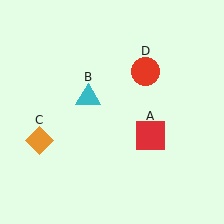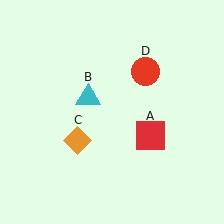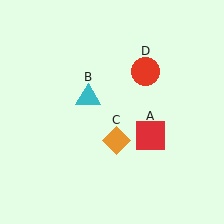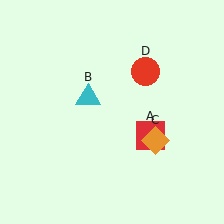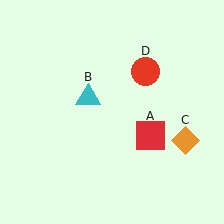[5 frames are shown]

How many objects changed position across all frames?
1 object changed position: orange diamond (object C).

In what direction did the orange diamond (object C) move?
The orange diamond (object C) moved right.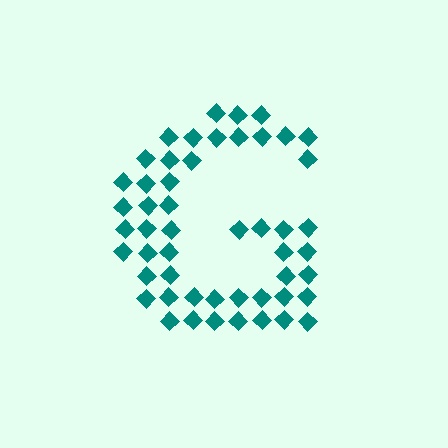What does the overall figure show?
The overall figure shows the letter G.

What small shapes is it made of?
It is made of small diamonds.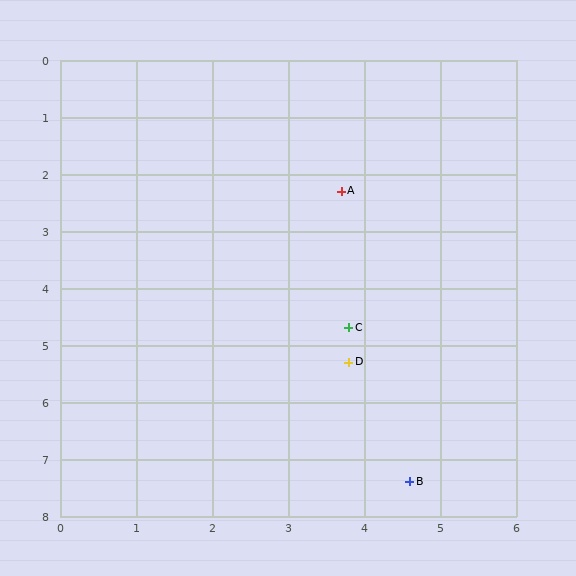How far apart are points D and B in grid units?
Points D and B are about 2.2 grid units apart.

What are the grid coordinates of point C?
Point C is at approximately (3.8, 4.7).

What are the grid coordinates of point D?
Point D is at approximately (3.8, 5.3).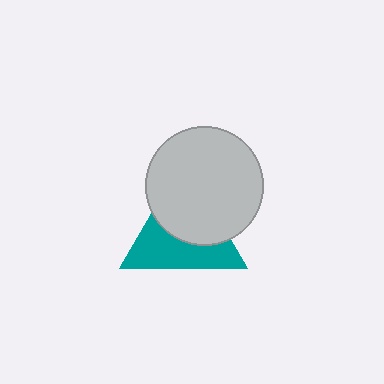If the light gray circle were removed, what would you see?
You would see the complete teal triangle.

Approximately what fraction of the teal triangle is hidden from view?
Roughly 50% of the teal triangle is hidden behind the light gray circle.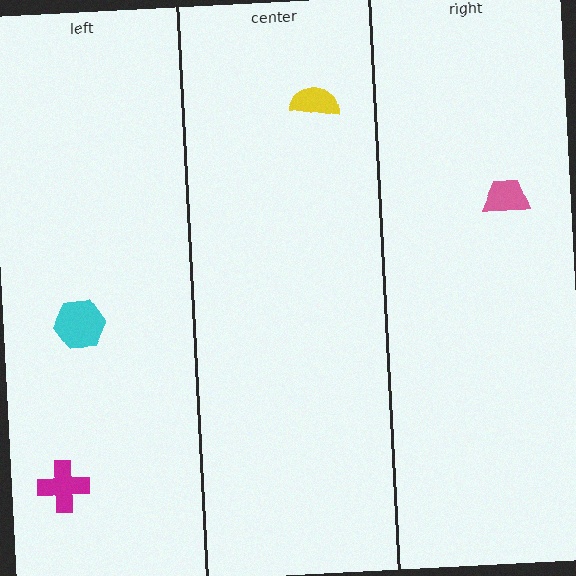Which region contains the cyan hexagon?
The left region.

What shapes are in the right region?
The pink trapezoid.